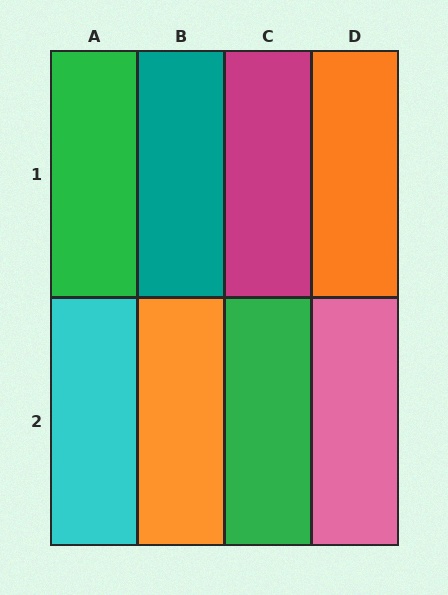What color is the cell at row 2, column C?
Green.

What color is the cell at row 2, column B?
Orange.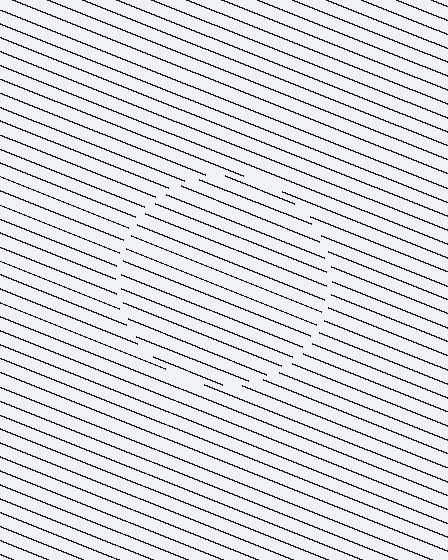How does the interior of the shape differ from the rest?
The interior of the shape contains the same grating, shifted by half a period — the contour is defined by the phase discontinuity where line-ends from the inner and outer gratings abut.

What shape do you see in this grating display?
An illusory circle. The interior of the shape contains the same grating, shifted by half a period — the contour is defined by the phase discontinuity where line-ends from the inner and outer gratings abut.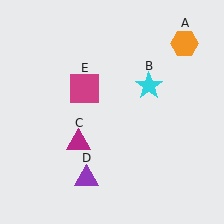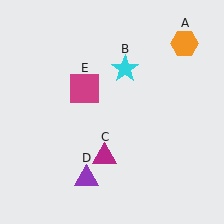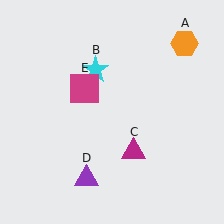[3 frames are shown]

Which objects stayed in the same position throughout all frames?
Orange hexagon (object A) and purple triangle (object D) and magenta square (object E) remained stationary.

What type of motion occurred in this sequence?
The cyan star (object B), magenta triangle (object C) rotated counterclockwise around the center of the scene.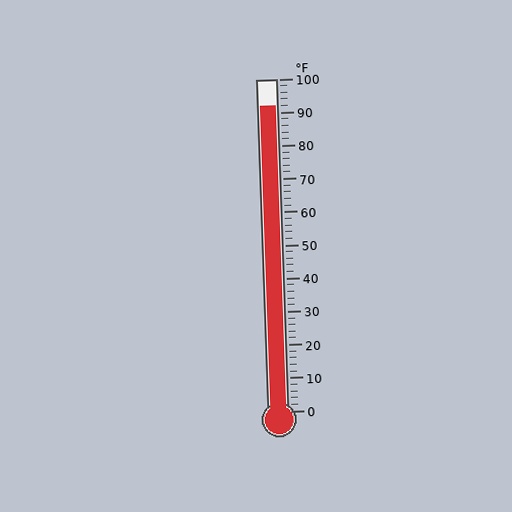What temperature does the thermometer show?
The thermometer shows approximately 92°F.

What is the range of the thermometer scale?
The thermometer scale ranges from 0°F to 100°F.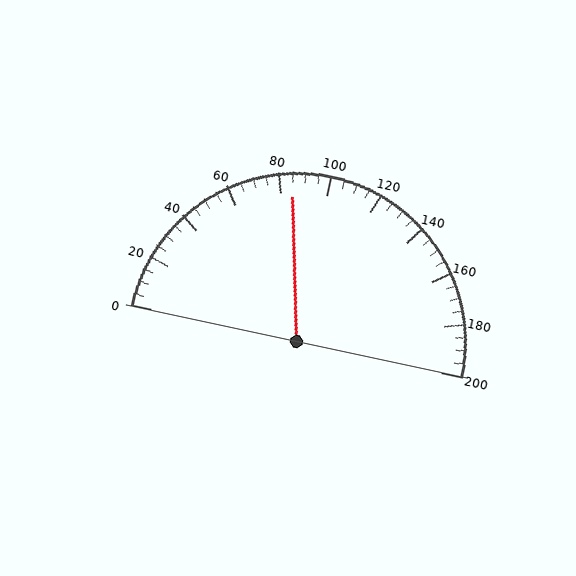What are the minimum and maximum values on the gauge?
The gauge ranges from 0 to 200.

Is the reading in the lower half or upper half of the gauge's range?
The reading is in the lower half of the range (0 to 200).